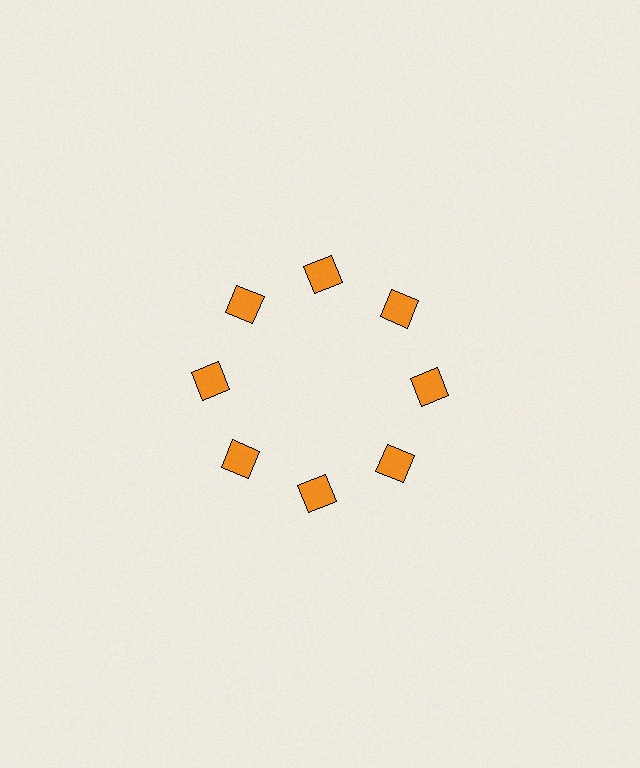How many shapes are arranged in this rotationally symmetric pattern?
There are 8 shapes, arranged in 8 groups of 1.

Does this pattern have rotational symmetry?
Yes, this pattern has 8-fold rotational symmetry. It looks the same after rotating 45 degrees around the center.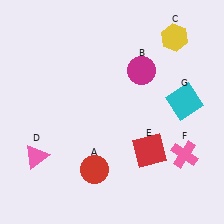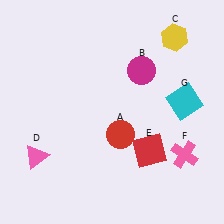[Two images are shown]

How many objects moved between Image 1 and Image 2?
1 object moved between the two images.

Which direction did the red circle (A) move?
The red circle (A) moved up.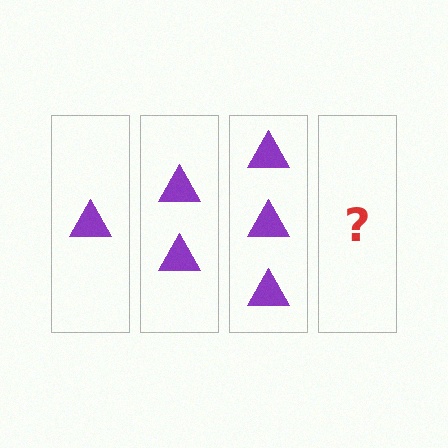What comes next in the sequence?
The next element should be 4 triangles.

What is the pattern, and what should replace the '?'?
The pattern is that each step adds one more triangle. The '?' should be 4 triangles.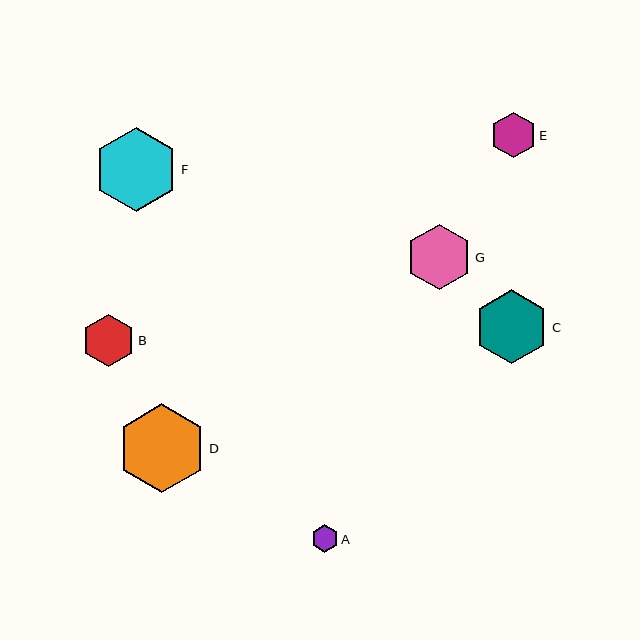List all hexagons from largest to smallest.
From largest to smallest: D, F, C, G, B, E, A.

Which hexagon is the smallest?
Hexagon A is the smallest with a size of approximately 27 pixels.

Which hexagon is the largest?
Hexagon D is the largest with a size of approximately 89 pixels.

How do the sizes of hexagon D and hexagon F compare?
Hexagon D and hexagon F are approximately the same size.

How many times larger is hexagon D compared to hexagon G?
Hexagon D is approximately 1.3 times the size of hexagon G.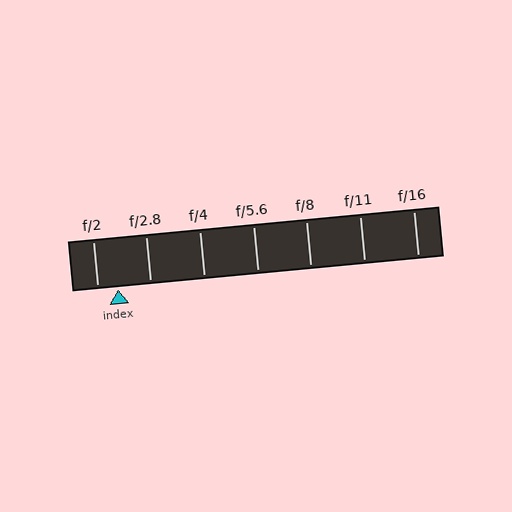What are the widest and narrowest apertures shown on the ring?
The widest aperture shown is f/2 and the narrowest is f/16.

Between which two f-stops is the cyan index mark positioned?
The index mark is between f/2 and f/2.8.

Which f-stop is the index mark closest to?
The index mark is closest to f/2.